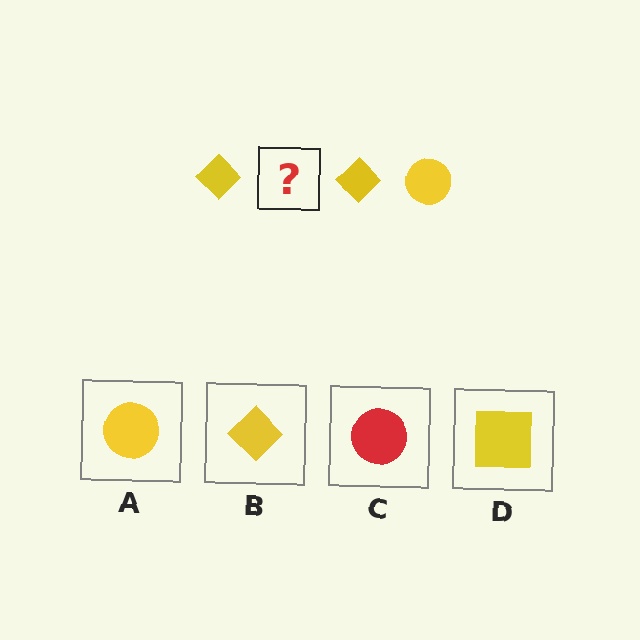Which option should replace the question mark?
Option A.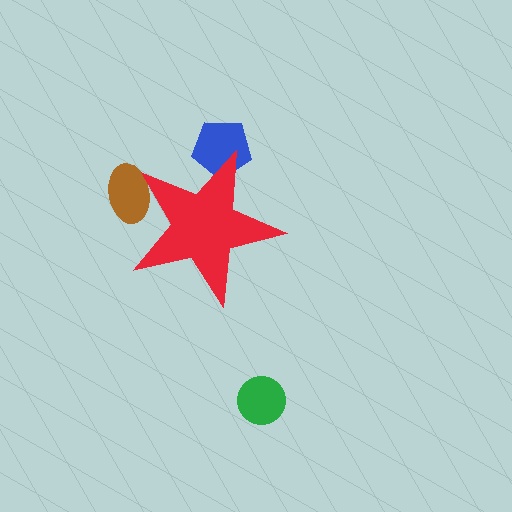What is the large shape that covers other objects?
A red star.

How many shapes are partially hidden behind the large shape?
2 shapes are partially hidden.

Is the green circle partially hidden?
No, the green circle is fully visible.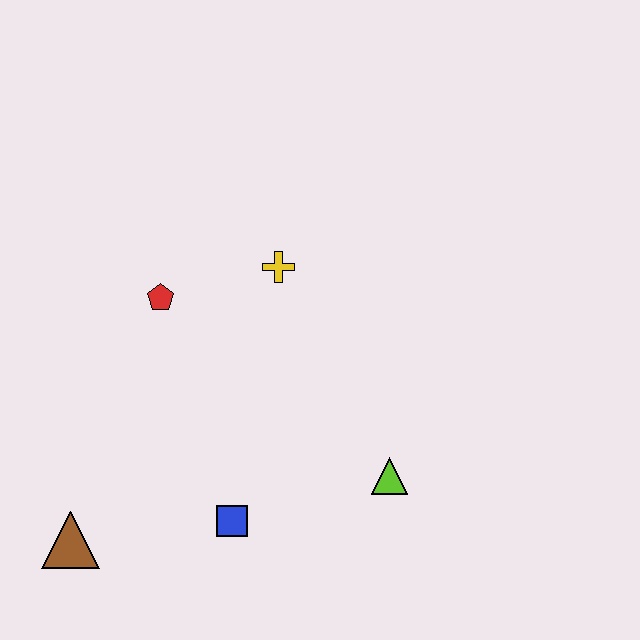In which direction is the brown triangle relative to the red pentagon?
The brown triangle is below the red pentagon.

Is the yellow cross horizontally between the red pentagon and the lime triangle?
Yes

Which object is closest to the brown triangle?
The blue square is closest to the brown triangle.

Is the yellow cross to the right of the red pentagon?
Yes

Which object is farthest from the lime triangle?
The brown triangle is farthest from the lime triangle.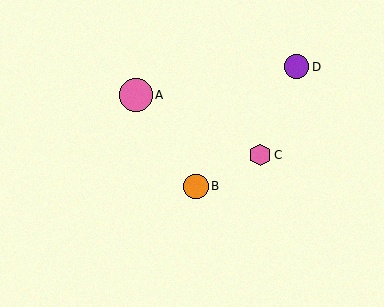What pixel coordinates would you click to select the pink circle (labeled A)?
Click at (136, 95) to select the pink circle A.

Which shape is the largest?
The pink circle (labeled A) is the largest.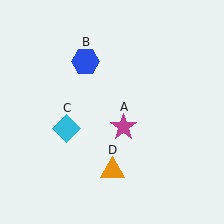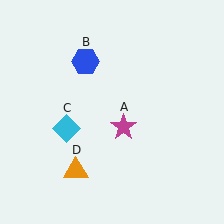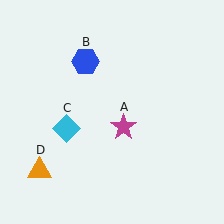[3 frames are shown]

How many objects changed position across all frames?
1 object changed position: orange triangle (object D).